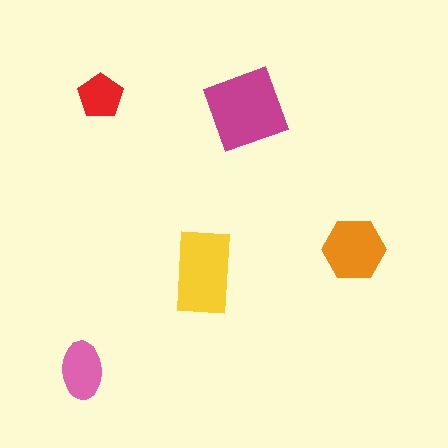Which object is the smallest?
The red pentagon.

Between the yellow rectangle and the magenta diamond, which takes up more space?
The magenta diamond.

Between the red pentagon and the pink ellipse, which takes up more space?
The pink ellipse.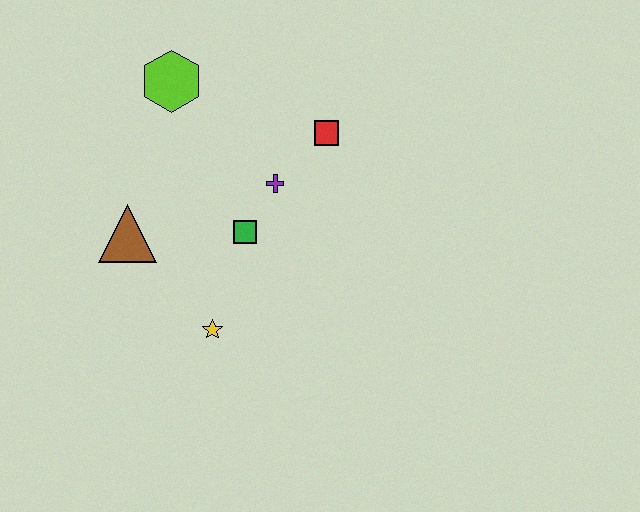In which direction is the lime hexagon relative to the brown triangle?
The lime hexagon is above the brown triangle.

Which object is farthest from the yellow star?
The lime hexagon is farthest from the yellow star.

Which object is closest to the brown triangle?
The green square is closest to the brown triangle.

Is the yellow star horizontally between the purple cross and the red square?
No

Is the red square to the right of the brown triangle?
Yes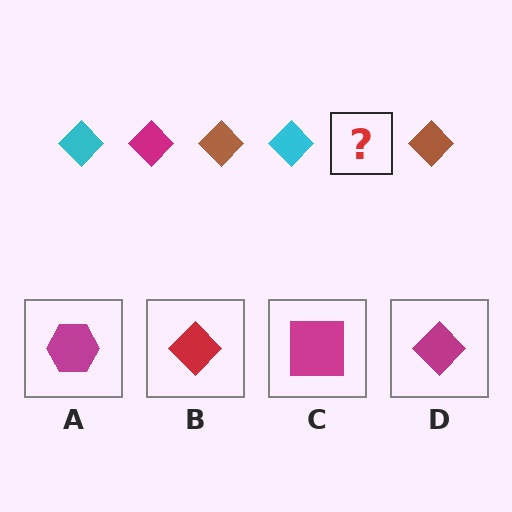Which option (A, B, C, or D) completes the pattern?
D.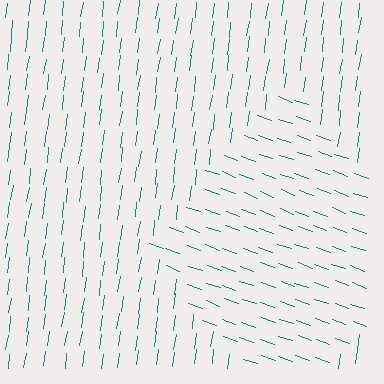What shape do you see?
I see a diamond.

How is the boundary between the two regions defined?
The boundary is defined purely by a change in line orientation (approximately 78 degrees difference). All lines are the same color and thickness.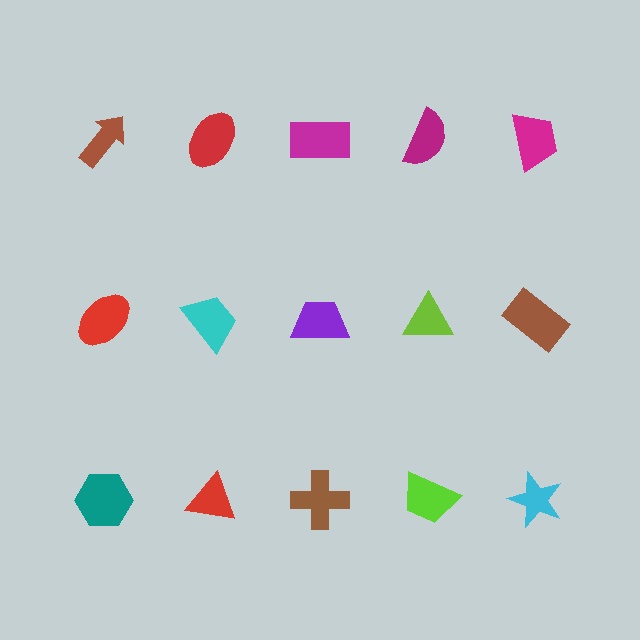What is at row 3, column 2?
A red triangle.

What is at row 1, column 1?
A brown arrow.